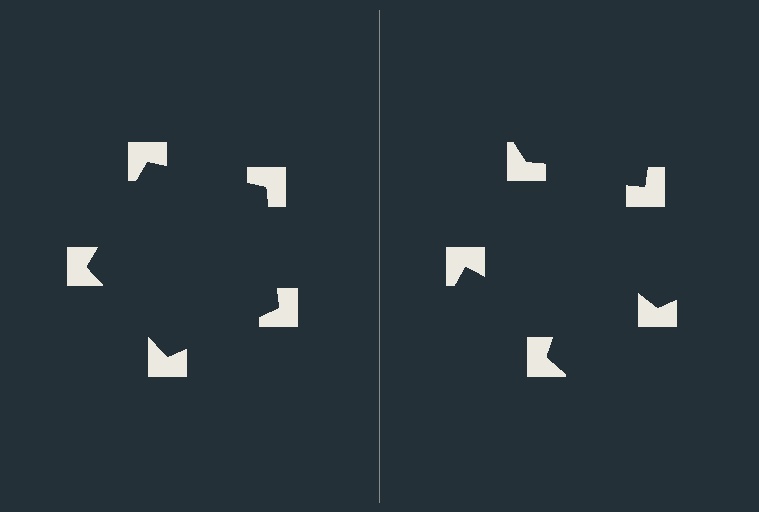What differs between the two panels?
The notched squares are positioned identically on both sides; only the wedge orientations differ. On the left they align to a pentagon; on the right they are misaligned.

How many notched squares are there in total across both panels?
10 — 5 on each side.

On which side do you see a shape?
An illusory pentagon appears on the left side. On the right side the wedge cuts are rotated, so no coherent shape forms.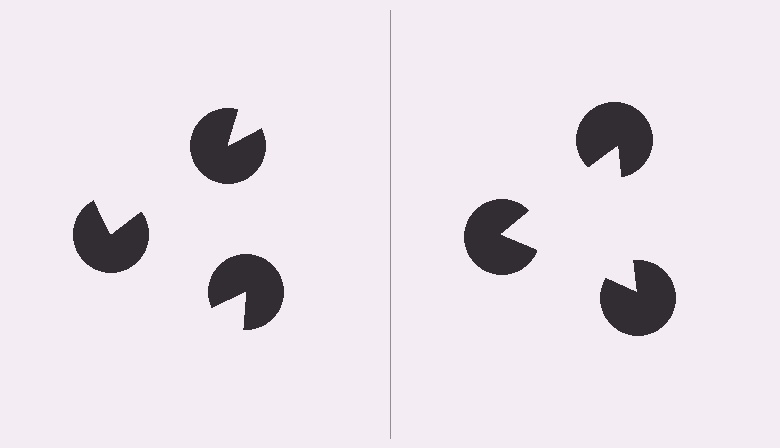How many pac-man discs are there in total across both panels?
6 — 3 on each side.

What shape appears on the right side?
An illusory triangle.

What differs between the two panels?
The pac-man discs are positioned identically on both sides; only the wedge orientations differ. On the right they align to a triangle; on the left they are misaligned.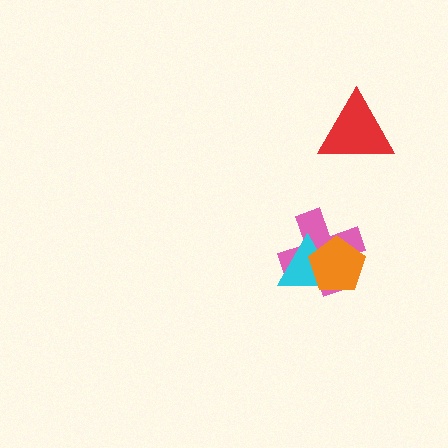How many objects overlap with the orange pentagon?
2 objects overlap with the orange pentagon.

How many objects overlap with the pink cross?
2 objects overlap with the pink cross.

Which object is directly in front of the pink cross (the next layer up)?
The cyan triangle is directly in front of the pink cross.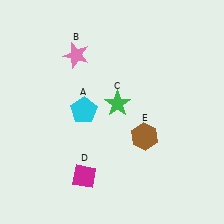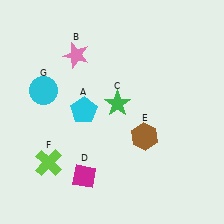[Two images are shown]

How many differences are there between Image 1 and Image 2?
There are 2 differences between the two images.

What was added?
A lime cross (F), a cyan circle (G) were added in Image 2.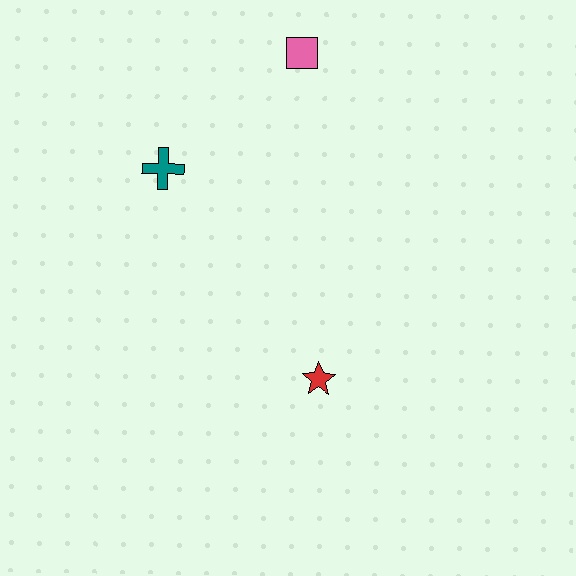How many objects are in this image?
There are 3 objects.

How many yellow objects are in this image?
There are no yellow objects.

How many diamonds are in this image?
There are no diamonds.